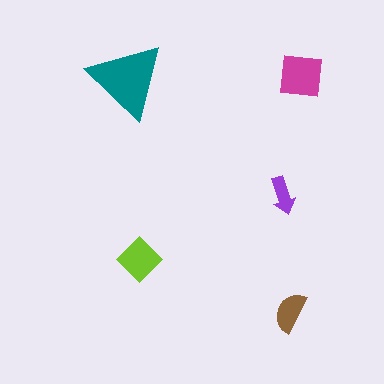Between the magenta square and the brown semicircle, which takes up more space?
The magenta square.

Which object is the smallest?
The purple arrow.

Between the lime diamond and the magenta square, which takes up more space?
The magenta square.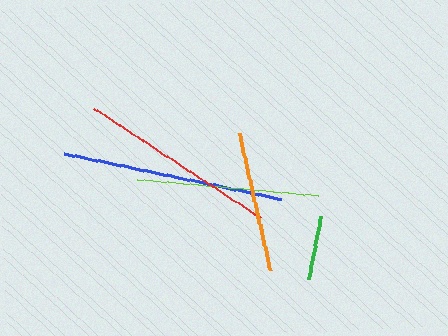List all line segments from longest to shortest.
From longest to shortest: blue, red, lime, orange, green.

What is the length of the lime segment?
The lime segment is approximately 181 pixels long.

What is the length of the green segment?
The green segment is approximately 64 pixels long.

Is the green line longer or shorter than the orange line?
The orange line is longer than the green line.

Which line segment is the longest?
The blue line is the longest at approximately 221 pixels.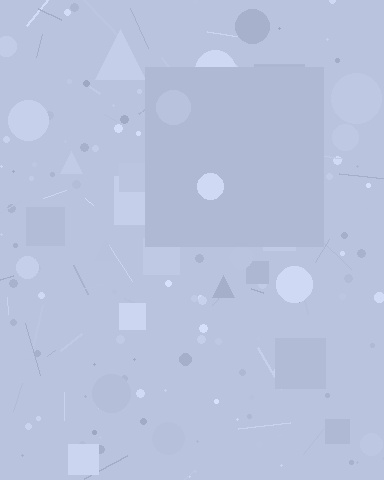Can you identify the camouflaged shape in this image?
The camouflaged shape is a square.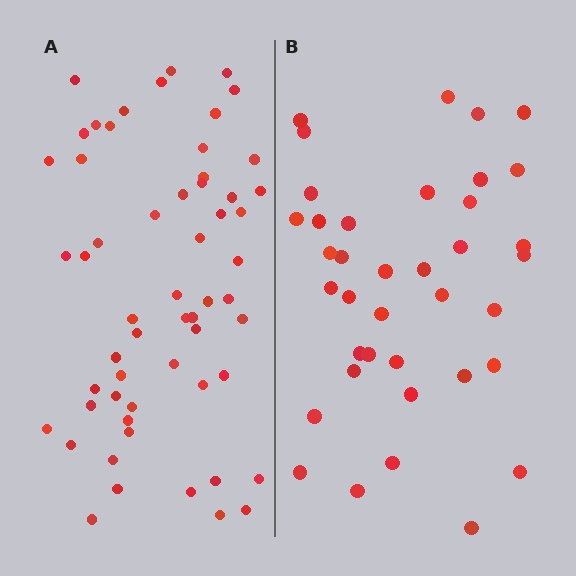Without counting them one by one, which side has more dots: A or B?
Region A (the left region) has more dots.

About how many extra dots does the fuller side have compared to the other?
Region A has approximately 20 more dots than region B.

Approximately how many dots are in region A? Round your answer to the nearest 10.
About 60 dots. (The exact count is 57, which rounds to 60.)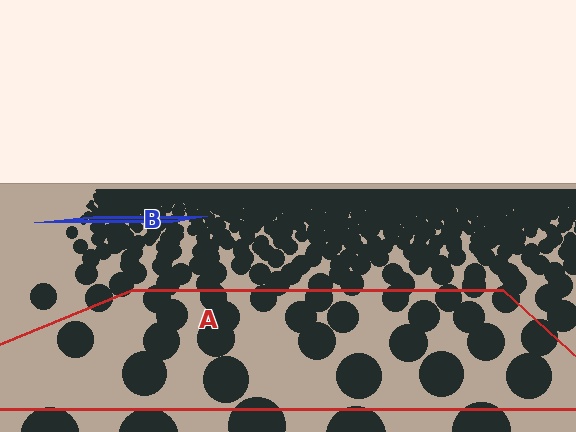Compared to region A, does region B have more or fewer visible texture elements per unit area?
Region B has more texture elements per unit area — they are packed more densely because it is farther away.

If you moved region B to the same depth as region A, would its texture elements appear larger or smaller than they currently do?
They would appear larger. At a closer depth, the same texture elements are projected at a bigger on-screen size.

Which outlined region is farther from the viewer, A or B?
Region B is farther from the viewer — the texture elements inside it appear smaller and more densely packed.